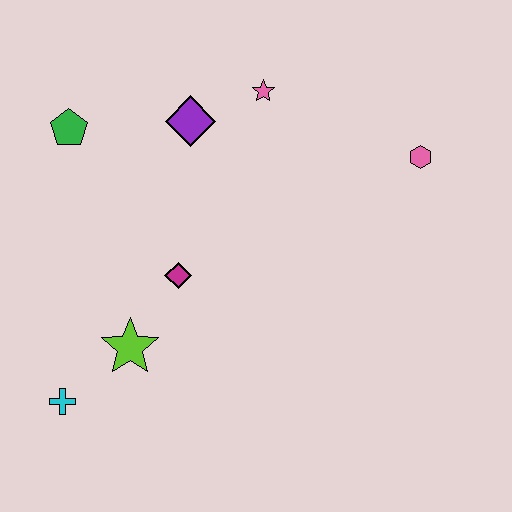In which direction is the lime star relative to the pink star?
The lime star is below the pink star.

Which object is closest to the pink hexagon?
The pink star is closest to the pink hexagon.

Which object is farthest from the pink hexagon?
The cyan cross is farthest from the pink hexagon.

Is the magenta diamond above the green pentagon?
No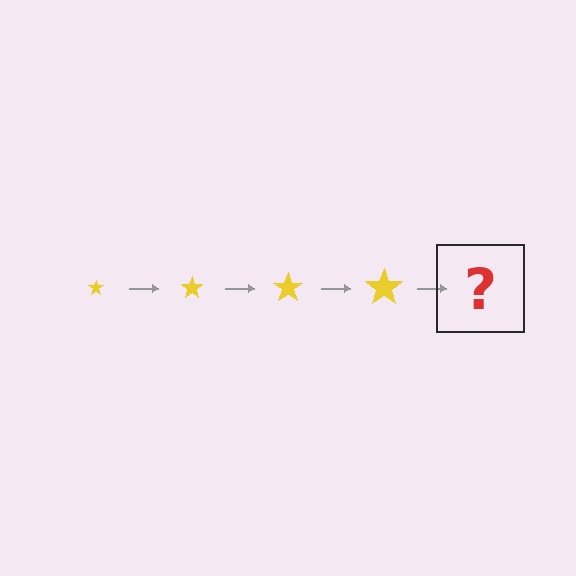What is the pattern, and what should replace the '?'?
The pattern is that the star gets progressively larger each step. The '?' should be a yellow star, larger than the previous one.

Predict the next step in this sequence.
The next step is a yellow star, larger than the previous one.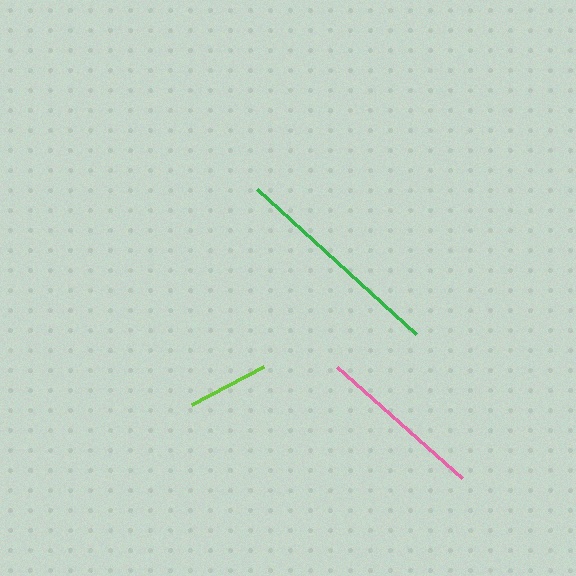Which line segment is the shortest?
The lime line is the shortest at approximately 81 pixels.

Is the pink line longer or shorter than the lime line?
The pink line is longer than the lime line.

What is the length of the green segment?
The green segment is approximately 215 pixels long.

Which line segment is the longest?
The green line is the longest at approximately 215 pixels.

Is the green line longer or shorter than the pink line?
The green line is longer than the pink line.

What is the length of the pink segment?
The pink segment is approximately 167 pixels long.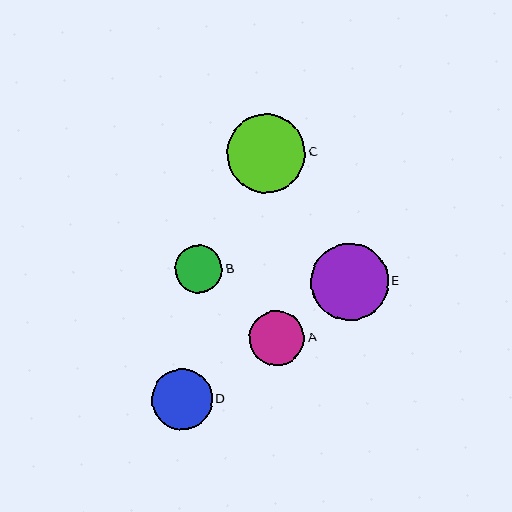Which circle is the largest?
Circle C is the largest with a size of approximately 79 pixels.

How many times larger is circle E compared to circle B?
Circle E is approximately 1.6 times the size of circle B.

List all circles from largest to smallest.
From largest to smallest: C, E, D, A, B.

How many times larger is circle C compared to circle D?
Circle C is approximately 1.3 times the size of circle D.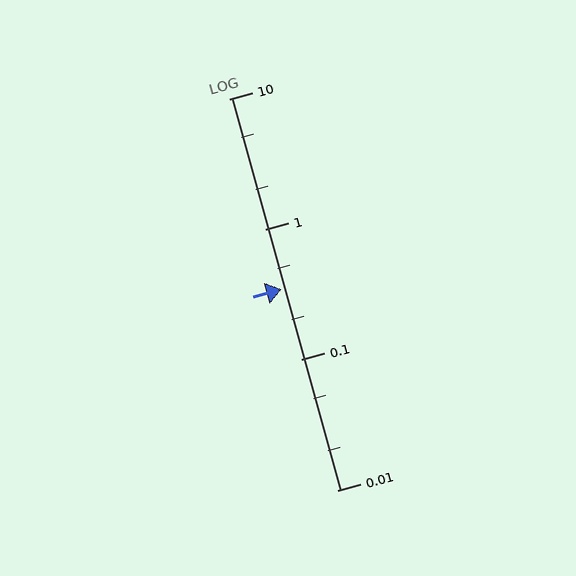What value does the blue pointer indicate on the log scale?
The pointer indicates approximately 0.35.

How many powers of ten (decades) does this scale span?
The scale spans 3 decades, from 0.01 to 10.